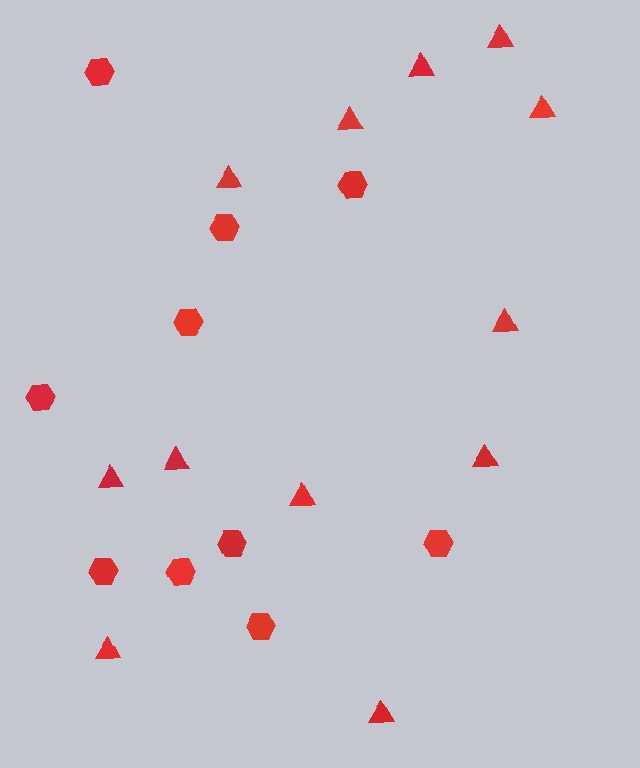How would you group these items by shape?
There are 2 groups: one group of hexagons (10) and one group of triangles (12).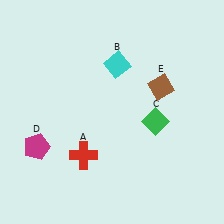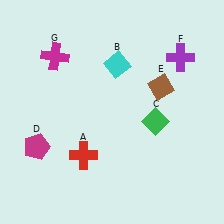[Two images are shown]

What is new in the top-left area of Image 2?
A magenta cross (G) was added in the top-left area of Image 2.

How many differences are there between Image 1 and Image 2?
There are 2 differences between the two images.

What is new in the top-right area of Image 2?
A purple cross (F) was added in the top-right area of Image 2.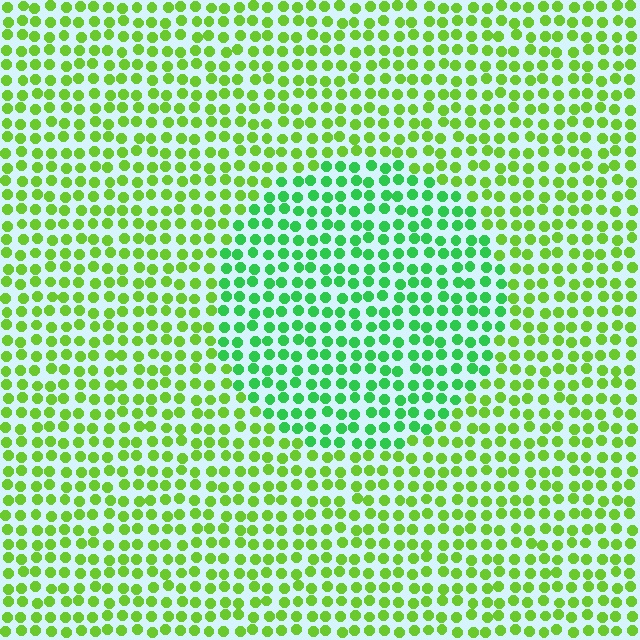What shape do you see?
I see a circle.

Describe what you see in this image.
The image is filled with small lime elements in a uniform arrangement. A circle-shaped region is visible where the elements are tinted to a slightly different hue, forming a subtle color boundary.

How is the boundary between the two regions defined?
The boundary is defined purely by a slight shift in hue (about 36 degrees). Spacing, size, and orientation are identical on both sides.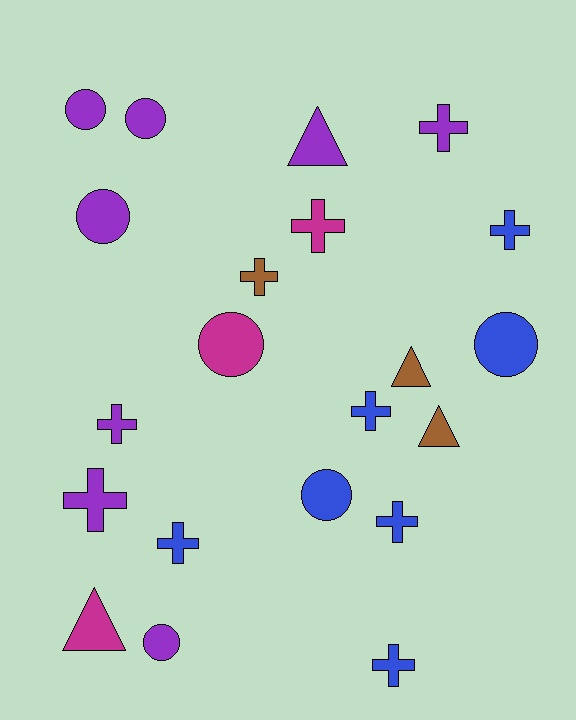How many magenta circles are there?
There is 1 magenta circle.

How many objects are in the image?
There are 21 objects.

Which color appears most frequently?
Purple, with 8 objects.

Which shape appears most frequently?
Cross, with 10 objects.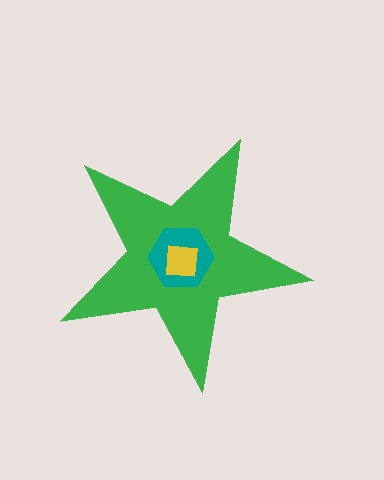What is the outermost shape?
The green star.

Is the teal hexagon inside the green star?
Yes.